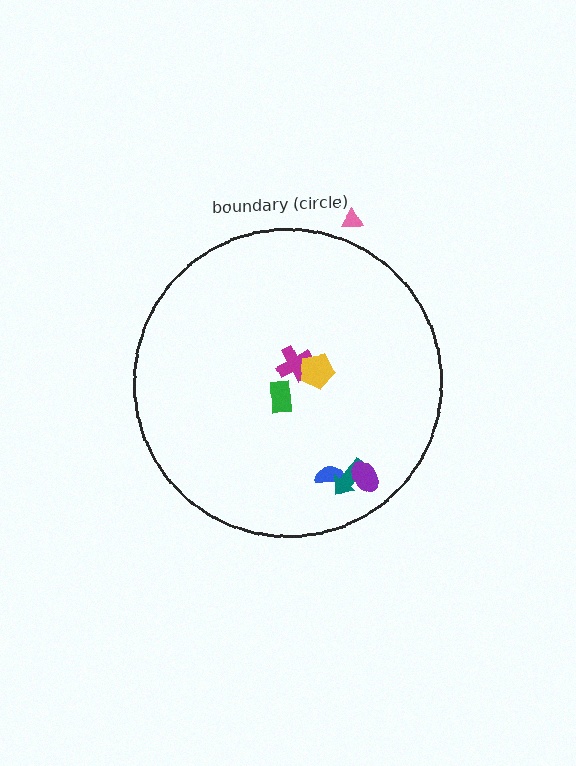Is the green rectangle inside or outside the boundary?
Inside.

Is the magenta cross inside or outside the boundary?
Inside.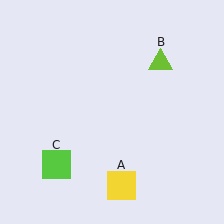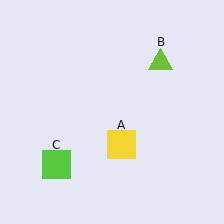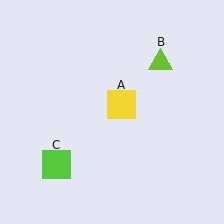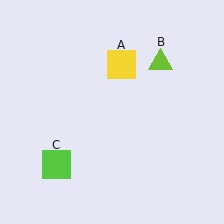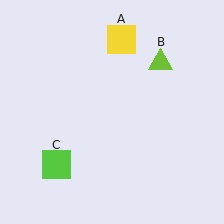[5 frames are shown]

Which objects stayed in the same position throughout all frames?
Lime triangle (object B) and lime square (object C) remained stationary.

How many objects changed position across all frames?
1 object changed position: yellow square (object A).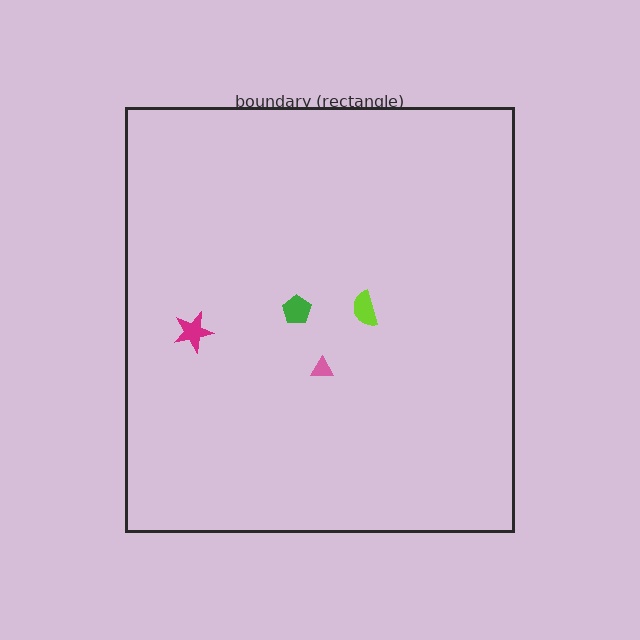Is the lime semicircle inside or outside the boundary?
Inside.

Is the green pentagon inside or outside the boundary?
Inside.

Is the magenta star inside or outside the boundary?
Inside.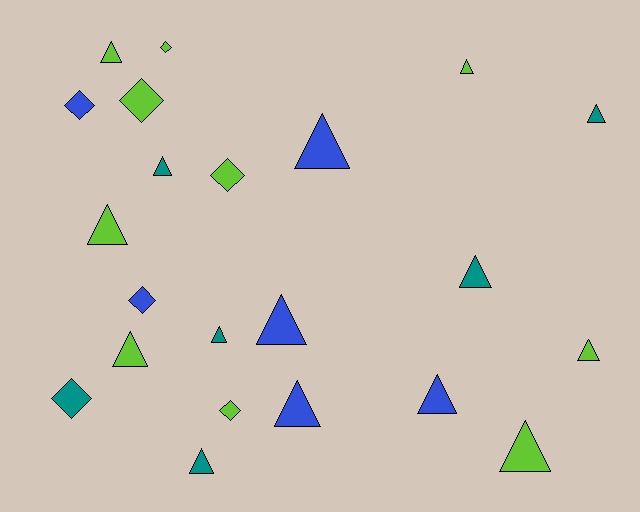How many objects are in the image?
There are 22 objects.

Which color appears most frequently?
Lime, with 10 objects.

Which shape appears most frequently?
Triangle, with 15 objects.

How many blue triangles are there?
There are 4 blue triangles.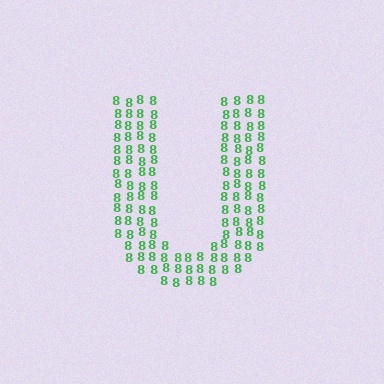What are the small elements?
The small elements are digit 8's.